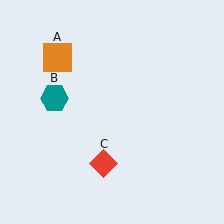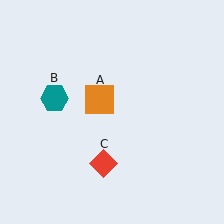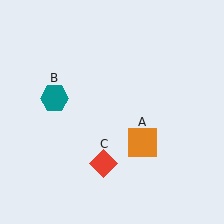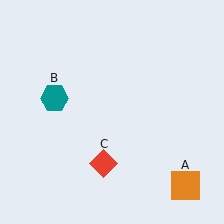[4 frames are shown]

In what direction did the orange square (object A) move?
The orange square (object A) moved down and to the right.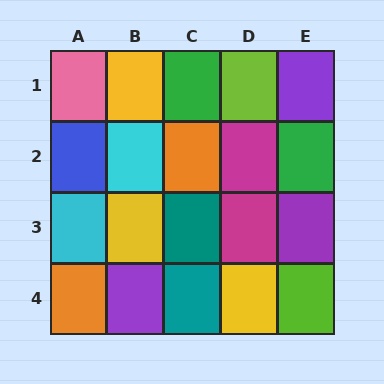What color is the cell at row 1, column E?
Purple.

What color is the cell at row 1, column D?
Lime.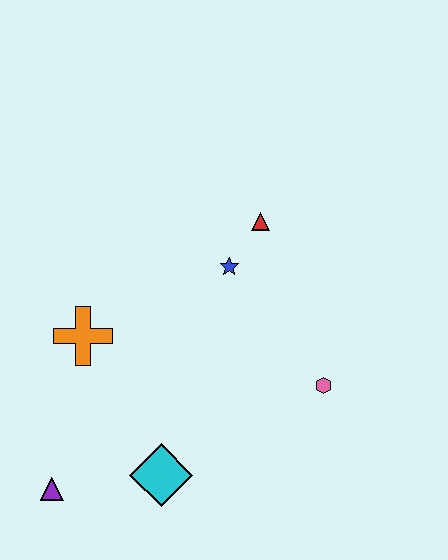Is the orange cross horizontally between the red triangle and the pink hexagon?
No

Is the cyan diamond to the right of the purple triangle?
Yes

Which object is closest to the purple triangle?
The cyan diamond is closest to the purple triangle.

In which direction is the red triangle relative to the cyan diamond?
The red triangle is above the cyan diamond.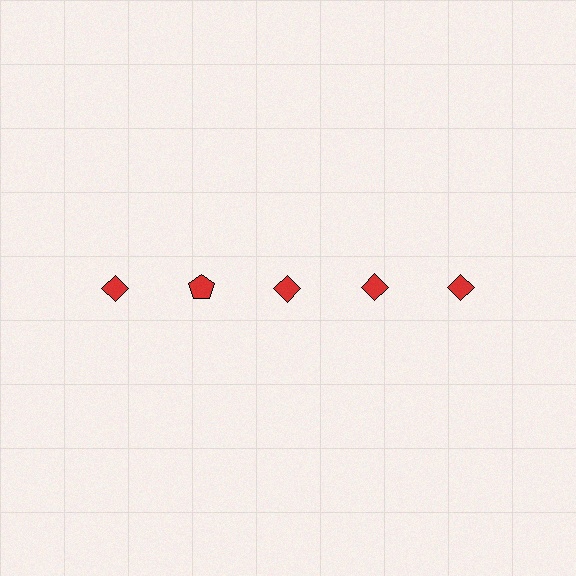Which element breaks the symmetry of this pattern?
The red pentagon in the top row, second from left column breaks the symmetry. All other shapes are red diamonds.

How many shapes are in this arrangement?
There are 5 shapes arranged in a grid pattern.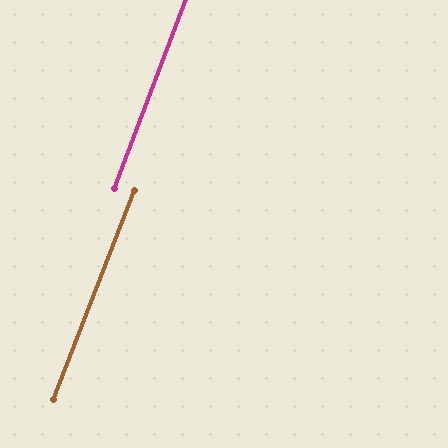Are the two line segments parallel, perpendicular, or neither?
Parallel — their directions differ by only 0.6°.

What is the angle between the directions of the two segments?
Approximately 1 degree.